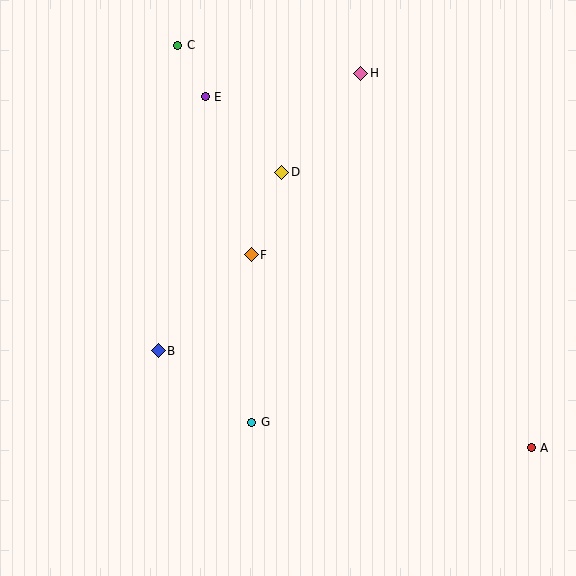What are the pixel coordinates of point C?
Point C is at (178, 45).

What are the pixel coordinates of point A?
Point A is at (531, 448).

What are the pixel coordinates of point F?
Point F is at (251, 255).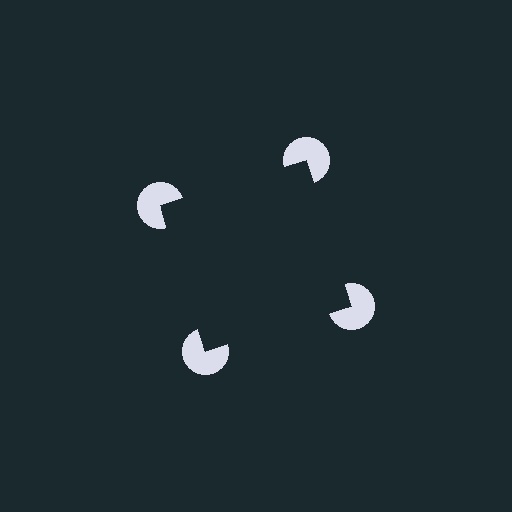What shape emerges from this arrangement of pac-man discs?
An illusory square — its edges are inferred from the aligned wedge cuts in the pac-man discs, not physically drawn.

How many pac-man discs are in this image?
There are 4 — one at each vertex of the illusory square.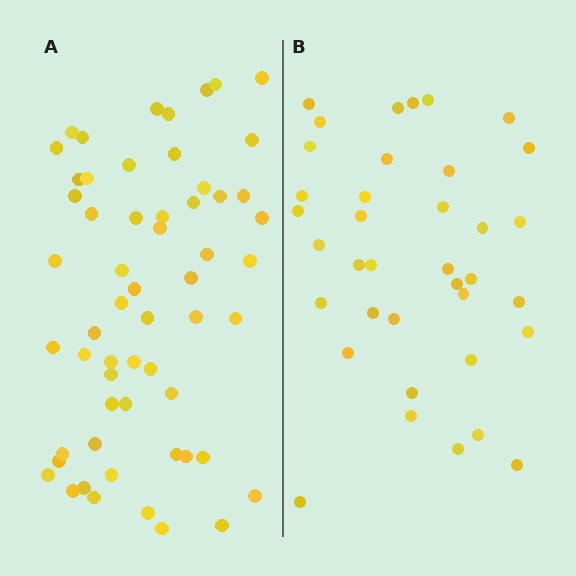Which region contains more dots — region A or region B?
Region A (the left region) has more dots.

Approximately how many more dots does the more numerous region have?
Region A has approximately 20 more dots than region B.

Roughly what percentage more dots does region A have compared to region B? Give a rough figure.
About 55% more.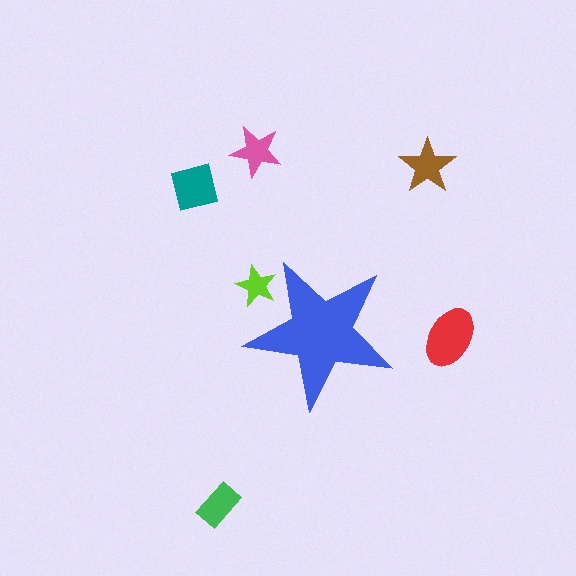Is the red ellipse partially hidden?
No, the red ellipse is fully visible.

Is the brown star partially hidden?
No, the brown star is fully visible.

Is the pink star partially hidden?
No, the pink star is fully visible.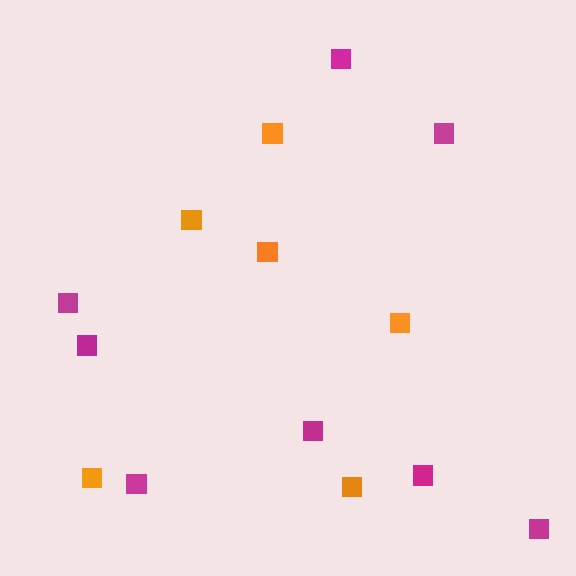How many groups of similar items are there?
There are 2 groups: one group of magenta squares (8) and one group of orange squares (6).